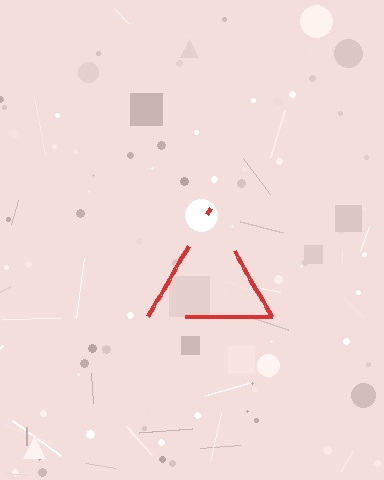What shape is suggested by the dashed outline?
The dashed outline suggests a triangle.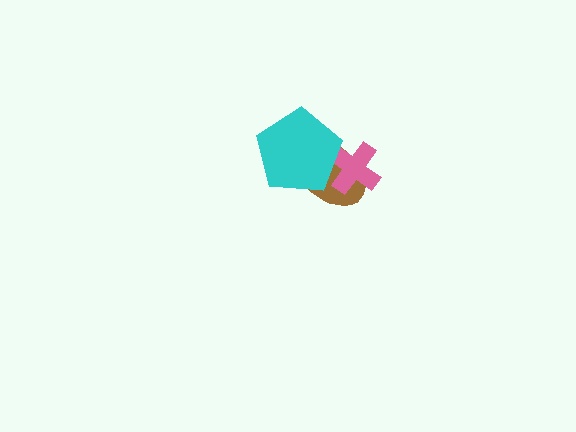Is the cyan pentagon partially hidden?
No, no other shape covers it.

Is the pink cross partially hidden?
Yes, it is partially covered by another shape.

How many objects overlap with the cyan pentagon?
2 objects overlap with the cyan pentagon.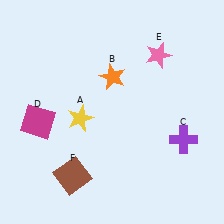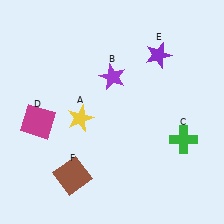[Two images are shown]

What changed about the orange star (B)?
In Image 1, B is orange. In Image 2, it changed to purple.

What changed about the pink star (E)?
In Image 1, E is pink. In Image 2, it changed to purple.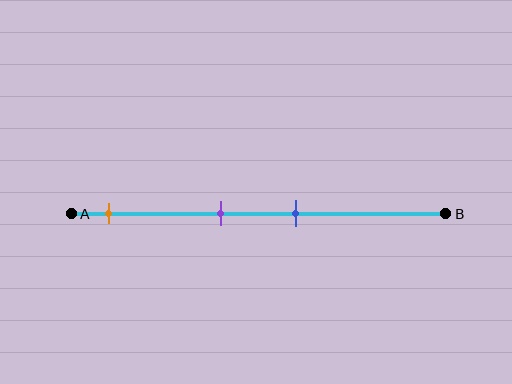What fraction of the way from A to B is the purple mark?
The purple mark is approximately 40% (0.4) of the way from A to B.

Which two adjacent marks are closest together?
The purple and blue marks are the closest adjacent pair.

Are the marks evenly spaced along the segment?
No, the marks are not evenly spaced.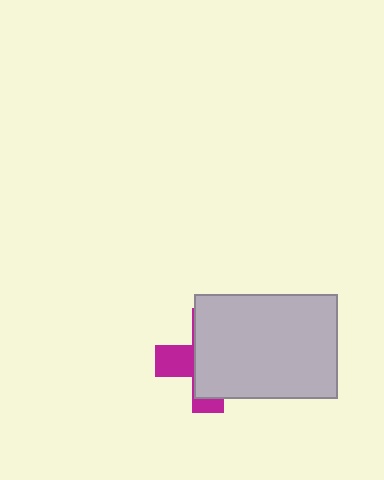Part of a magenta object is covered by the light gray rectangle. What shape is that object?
It is a cross.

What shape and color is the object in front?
The object in front is a light gray rectangle.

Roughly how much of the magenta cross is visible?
A small part of it is visible (roughly 31%).